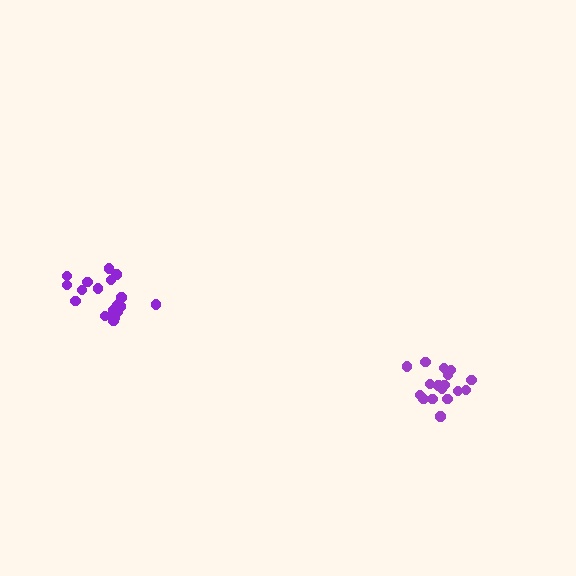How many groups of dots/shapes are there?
There are 2 groups.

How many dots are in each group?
Group 1: 18 dots, Group 2: 17 dots (35 total).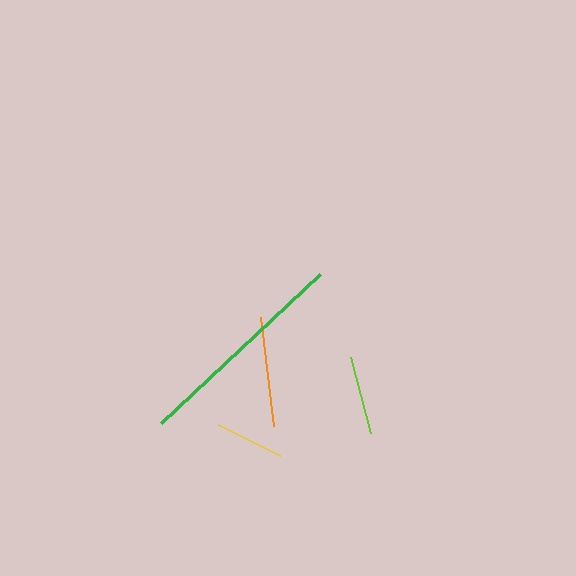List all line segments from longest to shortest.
From longest to shortest: green, orange, lime, yellow.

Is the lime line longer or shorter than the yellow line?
The lime line is longer than the yellow line.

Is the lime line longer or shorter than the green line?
The green line is longer than the lime line.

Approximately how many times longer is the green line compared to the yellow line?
The green line is approximately 3.2 times the length of the yellow line.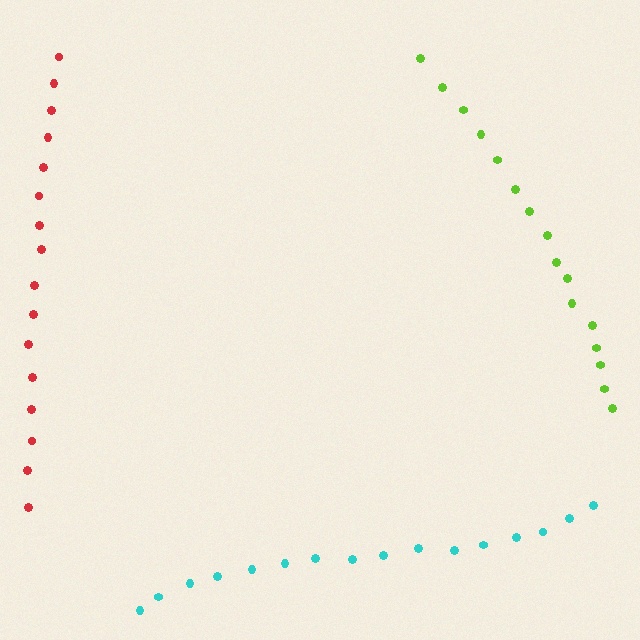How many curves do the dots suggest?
There are 3 distinct paths.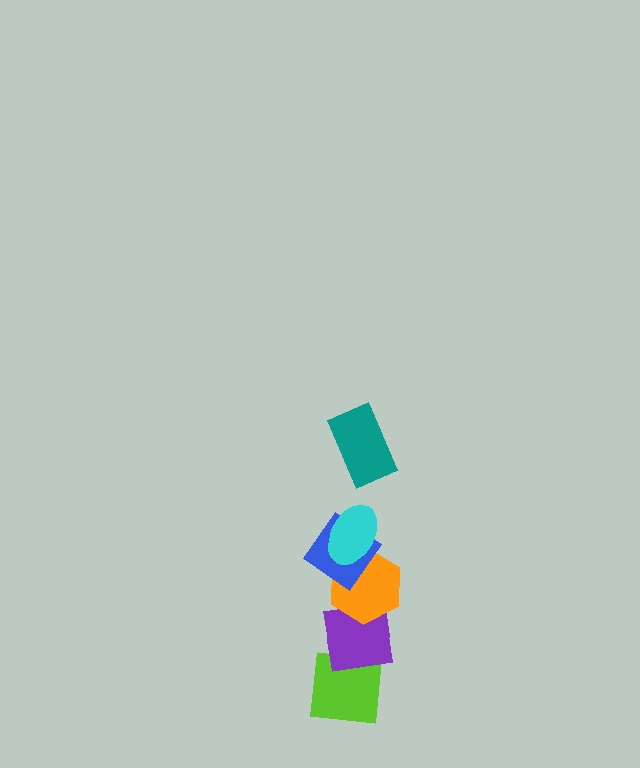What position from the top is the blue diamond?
The blue diamond is 3rd from the top.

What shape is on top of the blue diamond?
The cyan ellipse is on top of the blue diamond.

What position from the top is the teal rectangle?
The teal rectangle is 1st from the top.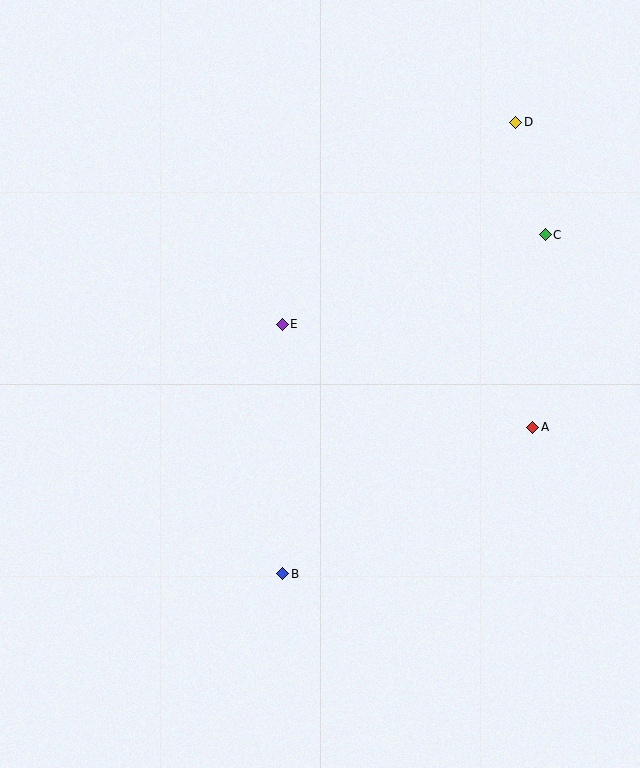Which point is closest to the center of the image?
Point E at (282, 324) is closest to the center.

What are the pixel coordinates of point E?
Point E is at (282, 324).